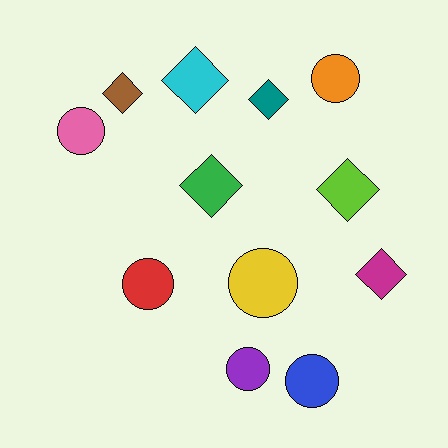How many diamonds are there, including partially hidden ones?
There are 6 diamonds.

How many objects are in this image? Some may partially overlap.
There are 12 objects.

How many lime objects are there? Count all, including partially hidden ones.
There is 1 lime object.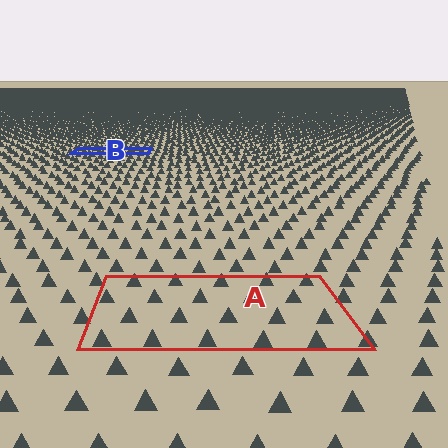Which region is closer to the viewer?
Region A is closer. The texture elements there are larger and more spread out.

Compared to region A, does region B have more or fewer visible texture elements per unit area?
Region B has more texture elements per unit area — they are packed more densely because it is farther away.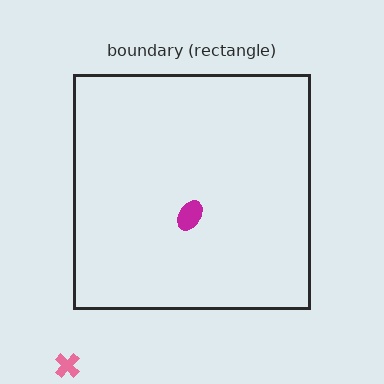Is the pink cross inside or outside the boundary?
Outside.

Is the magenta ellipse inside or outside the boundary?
Inside.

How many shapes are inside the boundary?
1 inside, 1 outside.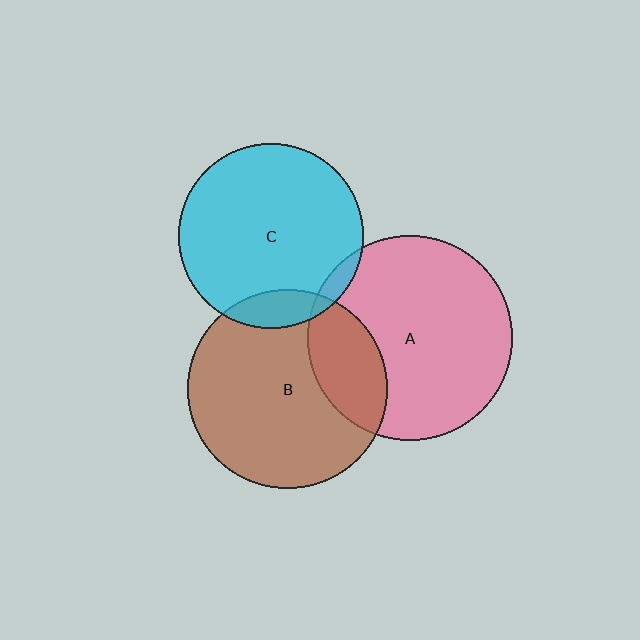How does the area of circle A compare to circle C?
Approximately 1.2 times.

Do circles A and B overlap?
Yes.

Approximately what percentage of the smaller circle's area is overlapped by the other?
Approximately 25%.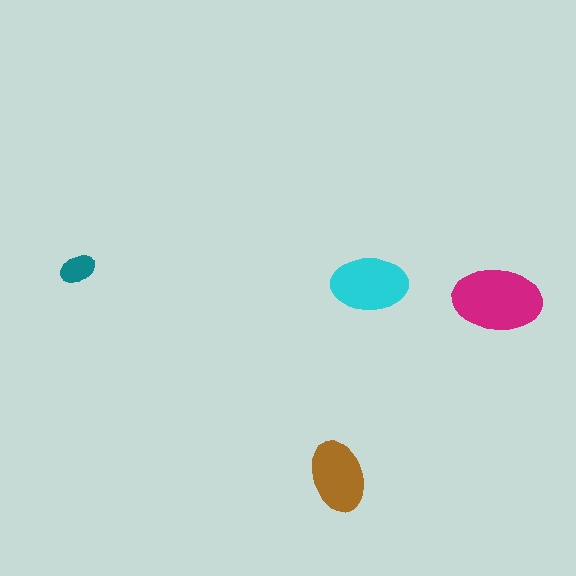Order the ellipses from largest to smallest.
the magenta one, the cyan one, the brown one, the teal one.